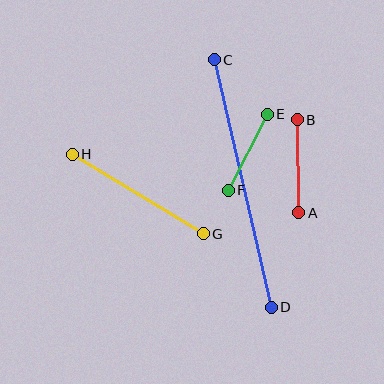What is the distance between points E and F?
The distance is approximately 86 pixels.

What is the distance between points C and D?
The distance is approximately 254 pixels.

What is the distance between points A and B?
The distance is approximately 93 pixels.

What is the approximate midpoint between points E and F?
The midpoint is at approximately (248, 152) pixels.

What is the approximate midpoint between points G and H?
The midpoint is at approximately (138, 194) pixels.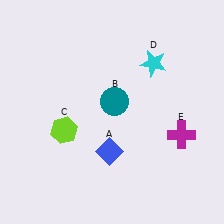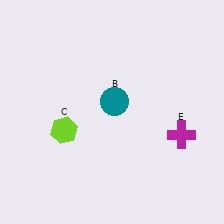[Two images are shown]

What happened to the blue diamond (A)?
The blue diamond (A) was removed in Image 2. It was in the bottom-left area of Image 1.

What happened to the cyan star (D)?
The cyan star (D) was removed in Image 2. It was in the top-right area of Image 1.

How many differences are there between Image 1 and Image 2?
There are 2 differences between the two images.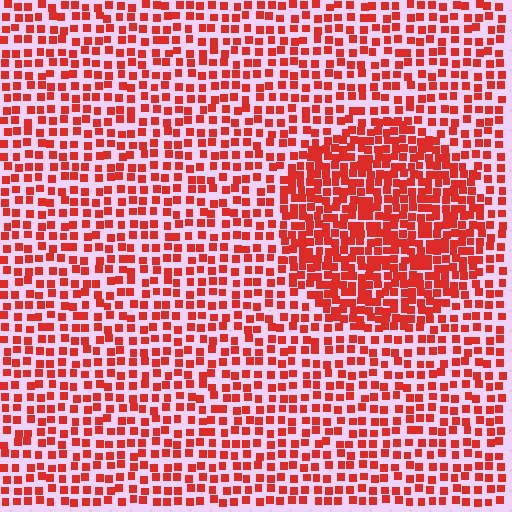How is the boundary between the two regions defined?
The boundary is defined by a change in element density (approximately 1.8x ratio). All elements are the same color, size, and shape.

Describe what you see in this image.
The image contains small red elements arranged at two different densities. A circle-shaped region is visible where the elements are more densely packed than the surrounding area.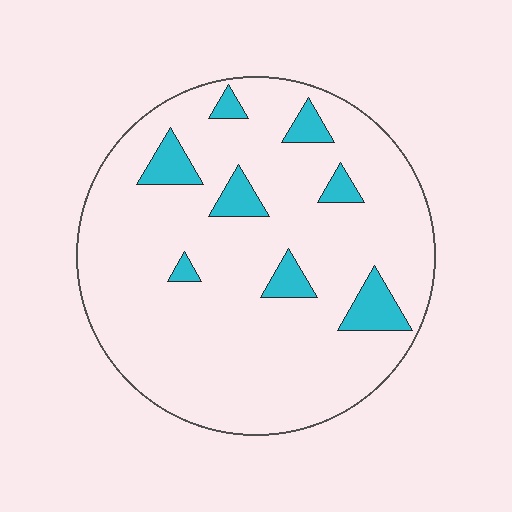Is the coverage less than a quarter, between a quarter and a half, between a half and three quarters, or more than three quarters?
Less than a quarter.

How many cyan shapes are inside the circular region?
8.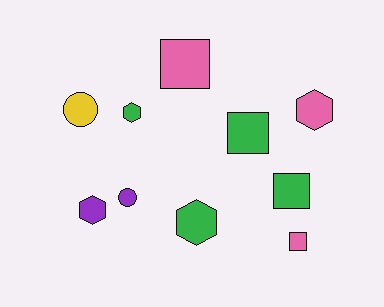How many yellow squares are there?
There are no yellow squares.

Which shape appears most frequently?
Hexagon, with 4 objects.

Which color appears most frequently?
Green, with 4 objects.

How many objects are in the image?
There are 10 objects.